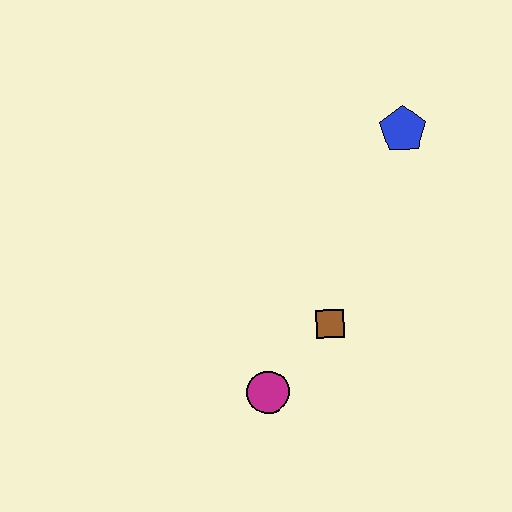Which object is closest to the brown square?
The magenta circle is closest to the brown square.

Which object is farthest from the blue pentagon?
The magenta circle is farthest from the blue pentagon.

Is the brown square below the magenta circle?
No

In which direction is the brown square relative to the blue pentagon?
The brown square is below the blue pentagon.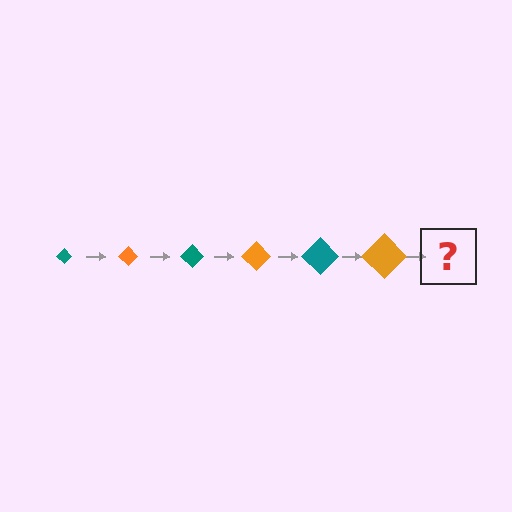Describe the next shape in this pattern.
It should be a teal diamond, larger than the previous one.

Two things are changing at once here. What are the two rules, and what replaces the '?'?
The two rules are that the diamond grows larger each step and the color cycles through teal and orange. The '?' should be a teal diamond, larger than the previous one.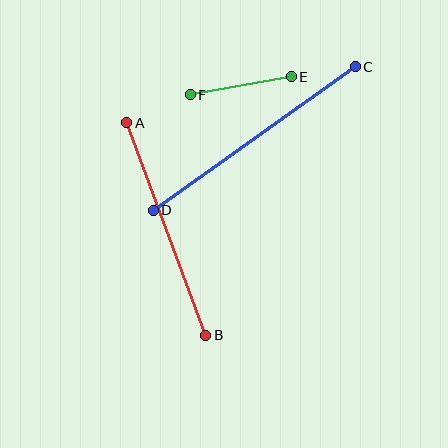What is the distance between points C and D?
The distance is approximately 248 pixels.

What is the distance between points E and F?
The distance is approximately 103 pixels.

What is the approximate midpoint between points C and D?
The midpoint is at approximately (254, 139) pixels.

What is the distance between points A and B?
The distance is approximately 227 pixels.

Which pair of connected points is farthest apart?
Points C and D are farthest apart.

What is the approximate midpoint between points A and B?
The midpoint is at approximately (166, 229) pixels.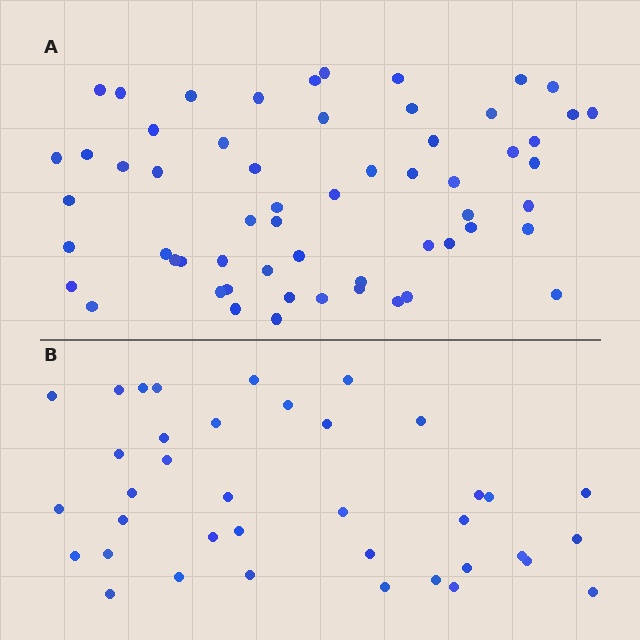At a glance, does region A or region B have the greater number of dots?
Region A (the top region) has more dots.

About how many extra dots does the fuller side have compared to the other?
Region A has approximately 20 more dots than region B.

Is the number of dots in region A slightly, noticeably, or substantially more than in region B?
Region A has substantially more. The ratio is roughly 1.6 to 1.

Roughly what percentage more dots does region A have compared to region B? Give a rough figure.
About 55% more.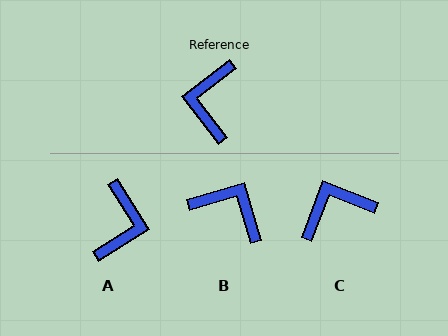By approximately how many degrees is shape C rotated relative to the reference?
Approximately 59 degrees clockwise.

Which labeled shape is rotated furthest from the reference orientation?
A, about 174 degrees away.